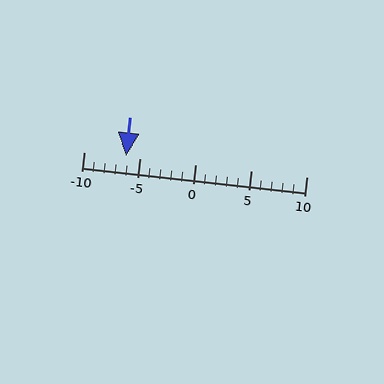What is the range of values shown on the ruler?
The ruler shows values from -10 to 10.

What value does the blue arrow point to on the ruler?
The blue arrow points to approximately -6.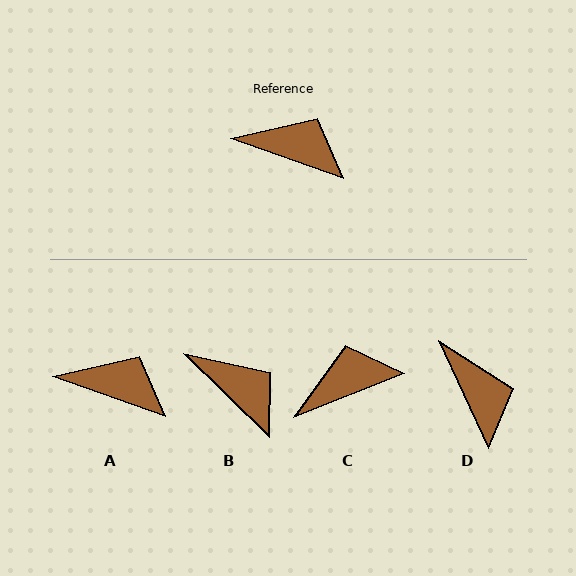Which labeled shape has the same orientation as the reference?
A.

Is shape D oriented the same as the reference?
No, it is off by about 45 degrees.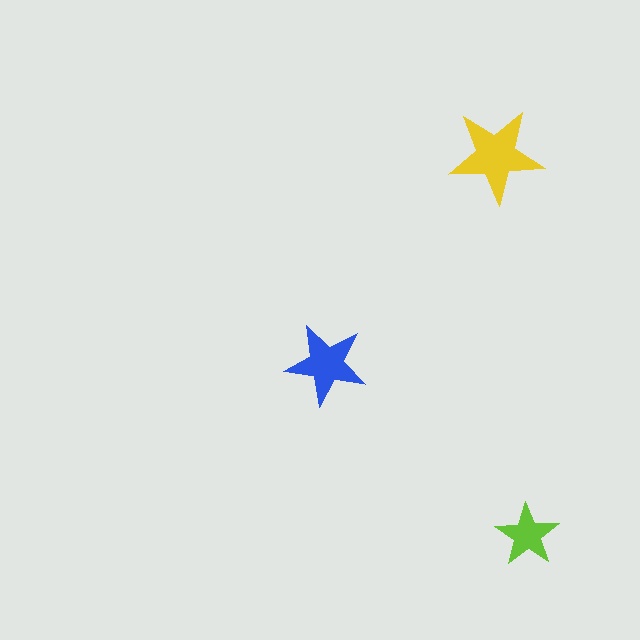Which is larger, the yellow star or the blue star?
The yellow one.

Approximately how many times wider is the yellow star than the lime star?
About 1.5 times wider.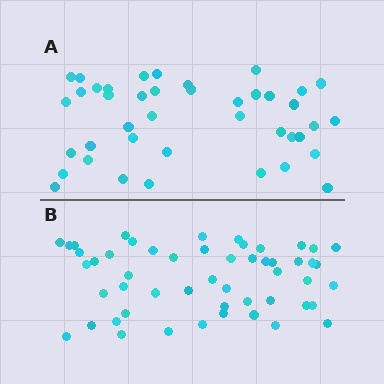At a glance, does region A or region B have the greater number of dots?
Region B (the bottom region) has more dots.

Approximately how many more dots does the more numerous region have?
Region B has roughly 12 or so more dots than region A.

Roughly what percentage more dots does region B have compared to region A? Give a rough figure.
About 25% more.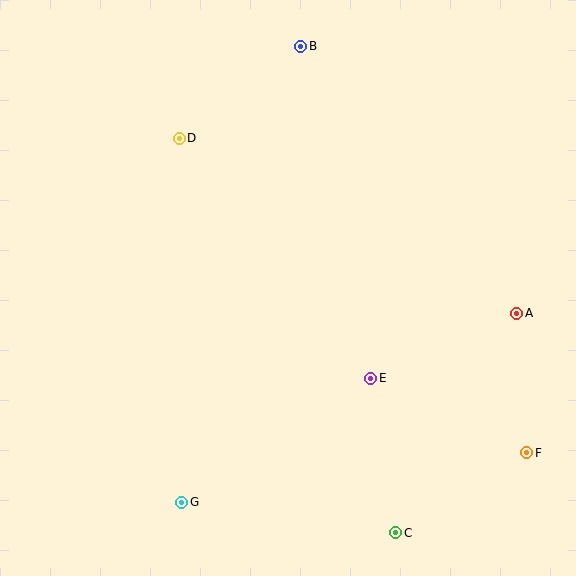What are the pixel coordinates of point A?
Point A is at (517, 313).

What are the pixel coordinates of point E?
Point E is at (371, 378).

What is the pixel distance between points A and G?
The distance between A and G is 384 pixels.